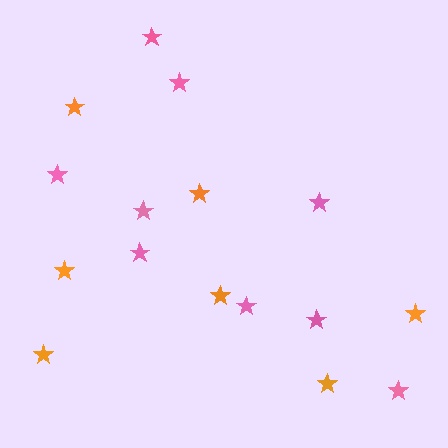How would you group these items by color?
There are 2 groups: one group of orange stars (7) and one group of pink stars (9).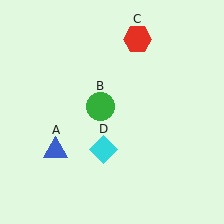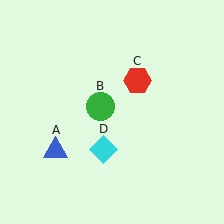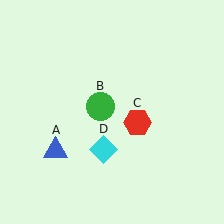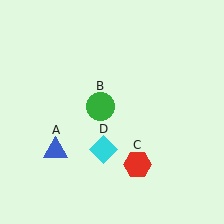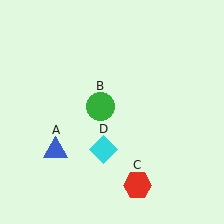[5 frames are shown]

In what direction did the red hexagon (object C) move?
The red hexagon (object C) moved down.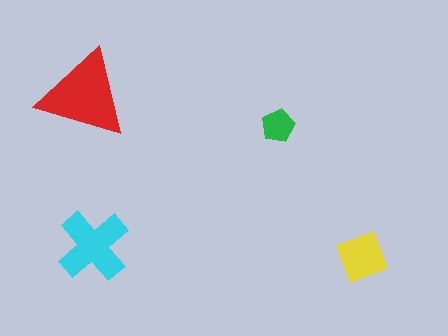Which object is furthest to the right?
The yellow square is rightmost.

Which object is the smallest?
The green pentagon.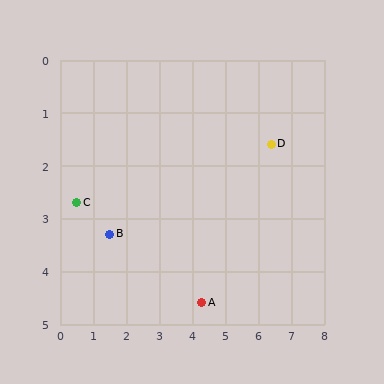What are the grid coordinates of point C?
Point C is at approximately (0.5, 2.7).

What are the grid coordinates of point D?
Point D is at approximately (6.4, 1.6).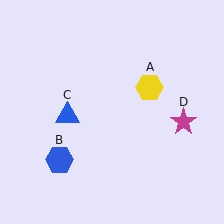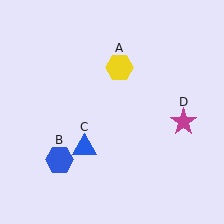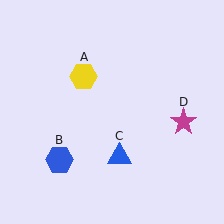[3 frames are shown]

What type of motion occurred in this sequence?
The yellow hexagon (object A), blue triangle (object C) rotated counterclockwise around the center of the scene.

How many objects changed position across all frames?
2 objects changed position: yellow hexagon (object A), blue triangle (object C).